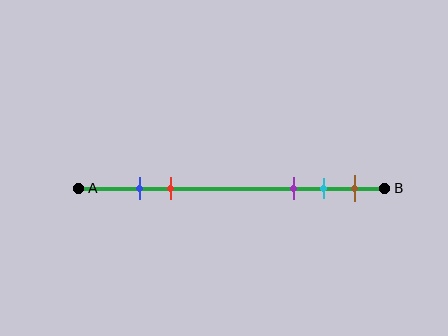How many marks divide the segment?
There are 5 marks dividing the segment.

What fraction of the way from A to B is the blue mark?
The blue mark is approximately 20% (0.2) of the way from A to B.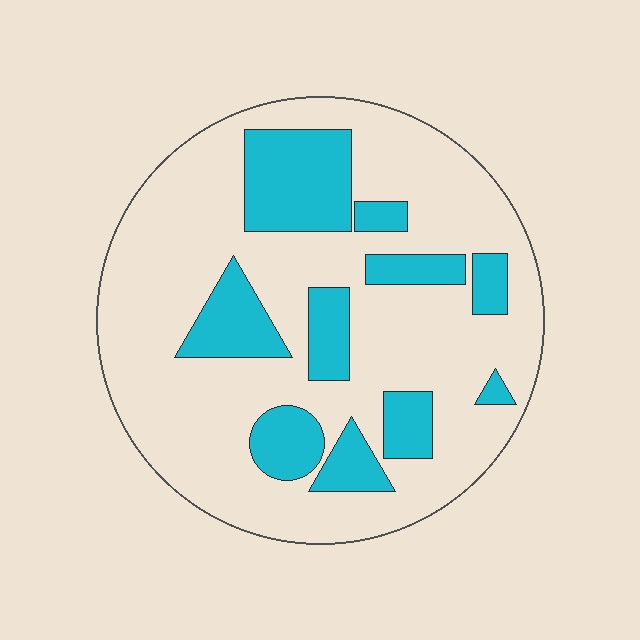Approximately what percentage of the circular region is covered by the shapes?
Approximately 25%.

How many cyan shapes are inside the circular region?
10.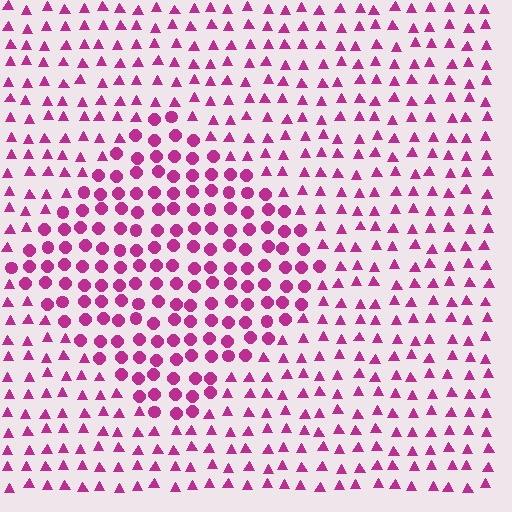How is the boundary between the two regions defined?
The boundary is defined by a change in element shape: circles inside vs. triangles outside. All elements share the same color and spacing.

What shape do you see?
I see a diamond.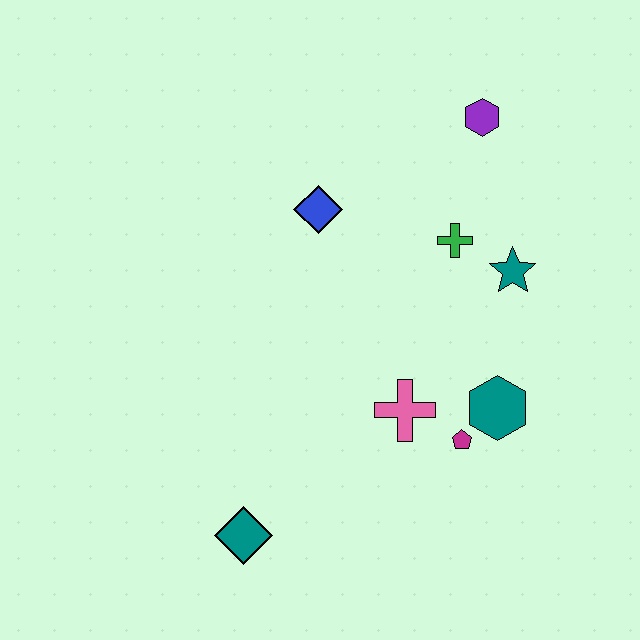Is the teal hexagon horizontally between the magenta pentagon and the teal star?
Yes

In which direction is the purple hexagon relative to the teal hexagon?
The purple hexagon is above the teal hexagon.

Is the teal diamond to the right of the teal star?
No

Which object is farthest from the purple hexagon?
The teal diamond is farthest from the purple hexagon.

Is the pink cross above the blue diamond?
No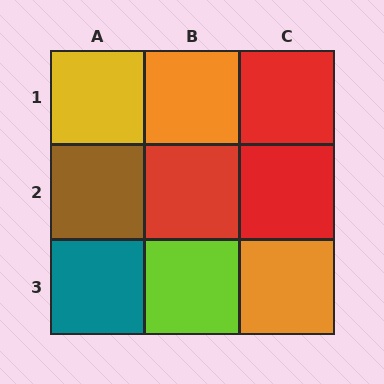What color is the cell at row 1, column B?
Orange.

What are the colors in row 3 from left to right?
Teal, lime, orange.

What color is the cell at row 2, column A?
Brown.